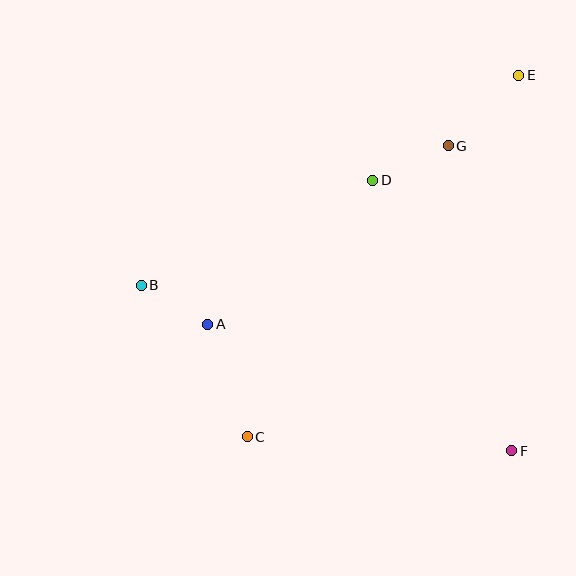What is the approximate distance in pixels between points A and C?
The distance between A and C is approximately 119 pixels.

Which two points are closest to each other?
Points A and B are closest to each other.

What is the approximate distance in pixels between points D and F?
The distance between D and F is approximately 304 pixels.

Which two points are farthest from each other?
Points C and E are farthest from each other.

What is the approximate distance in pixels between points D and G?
The distance between D and G is approximately 83 pixels.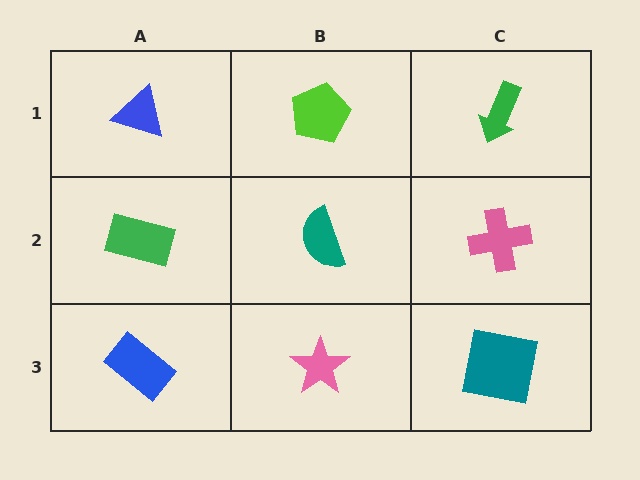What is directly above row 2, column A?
A blue triangle.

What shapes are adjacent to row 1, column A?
A green rectangle (row 2, column A), a lime pentagon (row 1, column B).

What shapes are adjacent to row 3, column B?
A teal semicircle (row 2, column B), a blue rectangle (row 3, column A), a teal square (row 3, column C).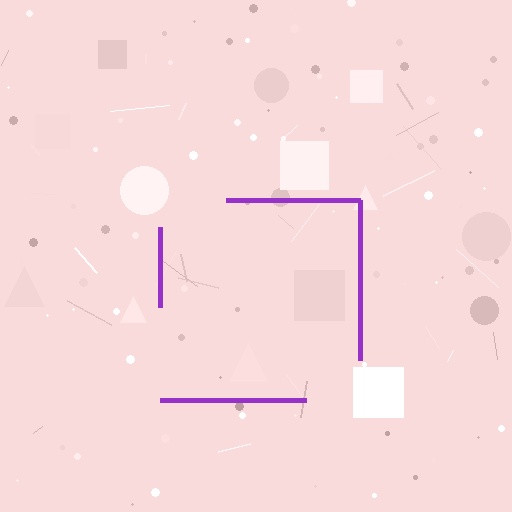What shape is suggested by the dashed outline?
The dashed outline suggests a square.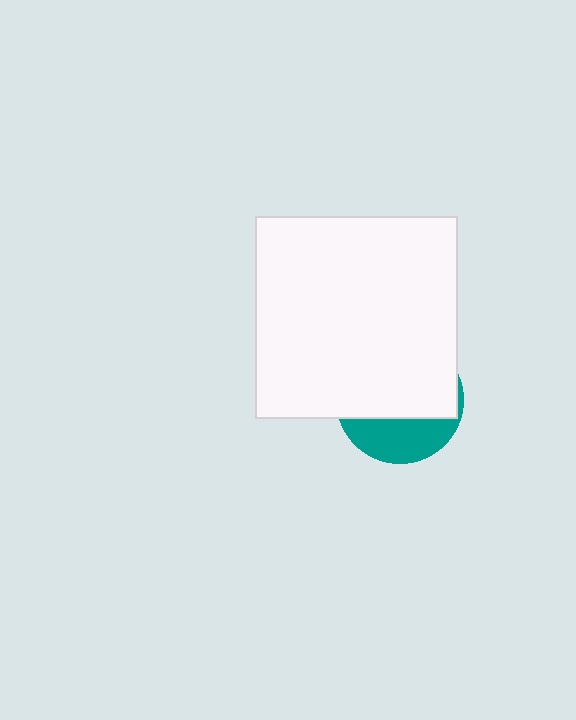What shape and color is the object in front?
The object in front is a white square.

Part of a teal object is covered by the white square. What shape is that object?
It is a circle.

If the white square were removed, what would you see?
You would see the complete teal circle.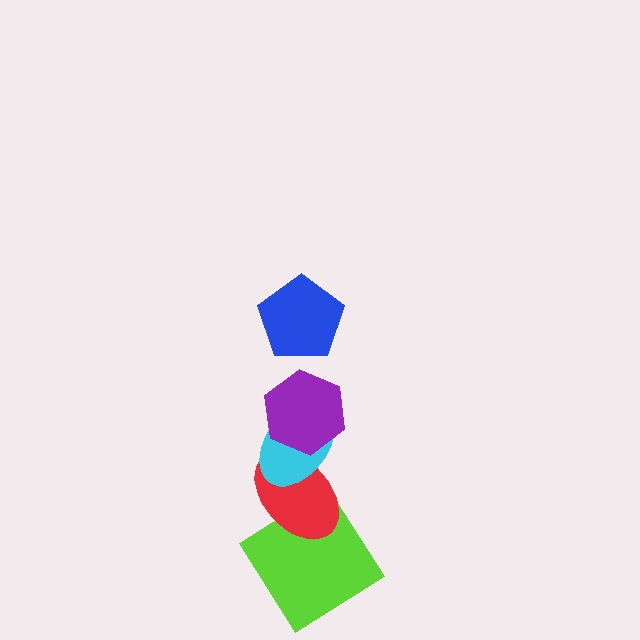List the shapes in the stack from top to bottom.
From top to bottom: the blue pentagon, the purple hexagon, the cyan ellipse, the red ellipse, the lime diamond.